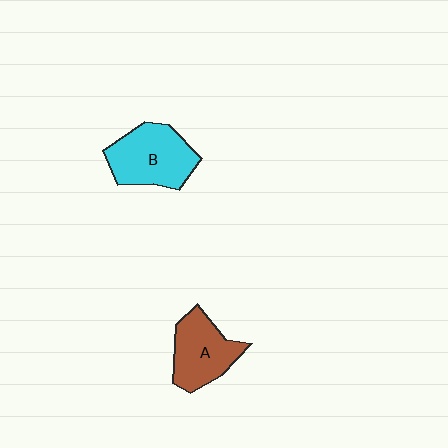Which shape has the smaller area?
Shape A (brown).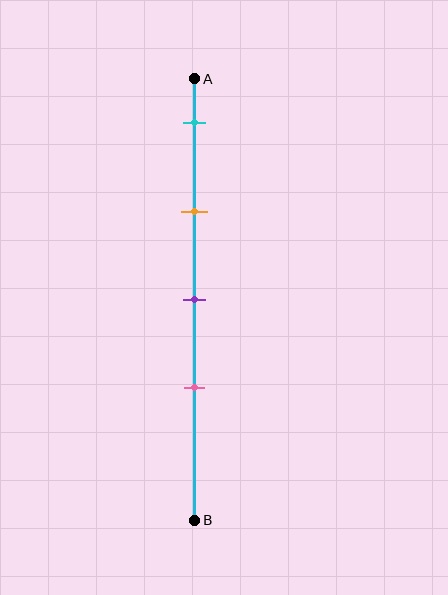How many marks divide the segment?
There are 4 marks dividing the segment.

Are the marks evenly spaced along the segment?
Yes, the marks are approximately evenly spaced.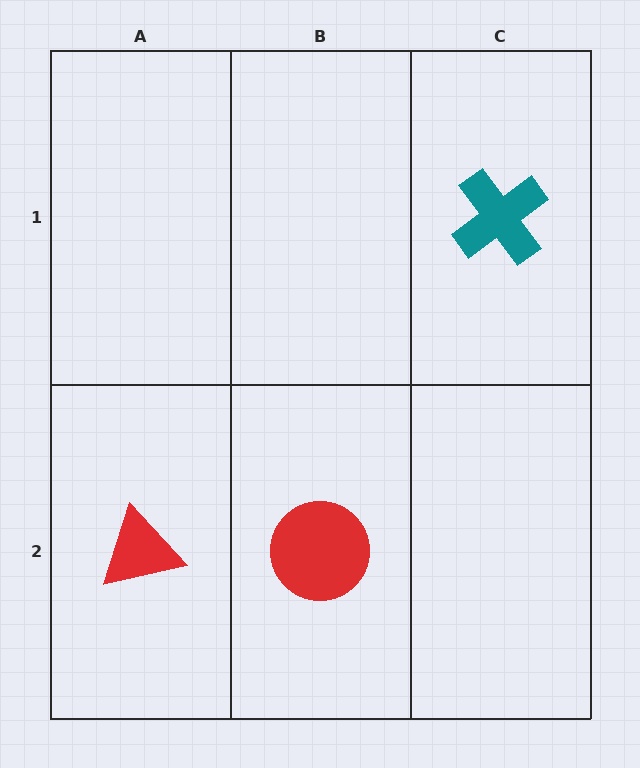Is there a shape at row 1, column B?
No, that cell is empty.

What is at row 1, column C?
A teal cross.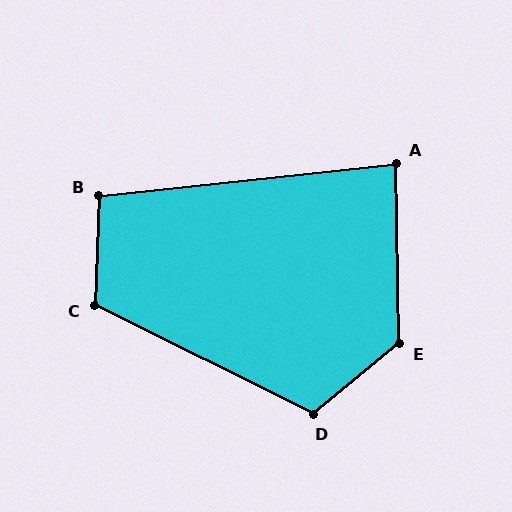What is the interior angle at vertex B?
Approximately 98 degrees (obtuse).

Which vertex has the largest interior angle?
E, at approximately 128 degrees.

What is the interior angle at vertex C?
Approximately 115 degrees (obtuse).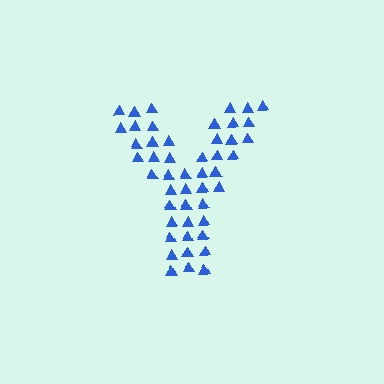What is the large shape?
The large shape is the letter Y.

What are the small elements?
The small elements are triangles.